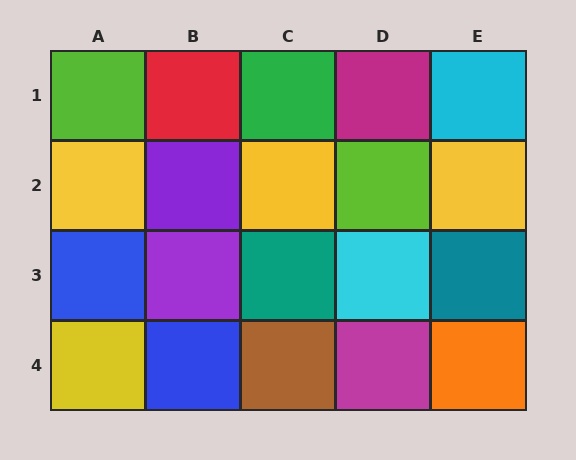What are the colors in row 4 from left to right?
Yellow, blue, brown, magenta, orange.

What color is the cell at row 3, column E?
Teal.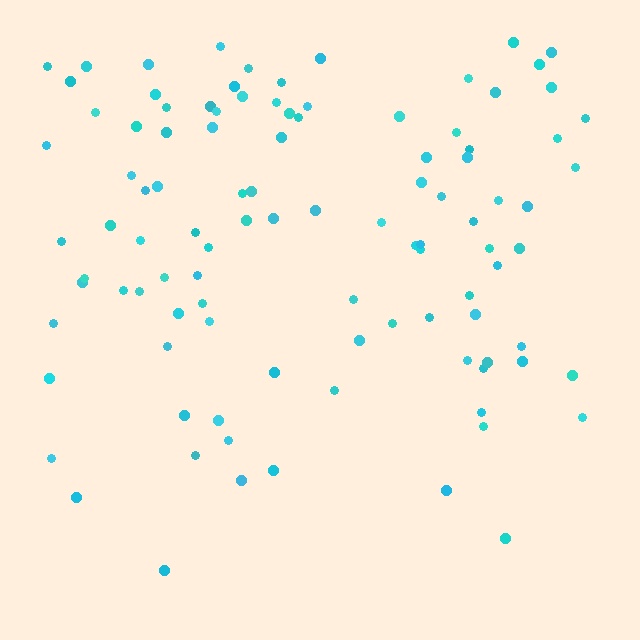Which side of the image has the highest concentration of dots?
The top.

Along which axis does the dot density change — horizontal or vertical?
Vertical.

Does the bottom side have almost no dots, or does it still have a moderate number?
Still a moderate number, just noticeably fewer than the top.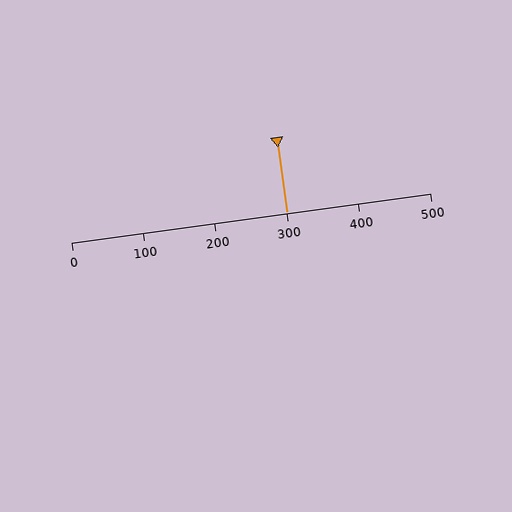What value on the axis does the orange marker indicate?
The marker indicates approximately 300.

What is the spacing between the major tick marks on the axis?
The major ticks are spaced 100 apart.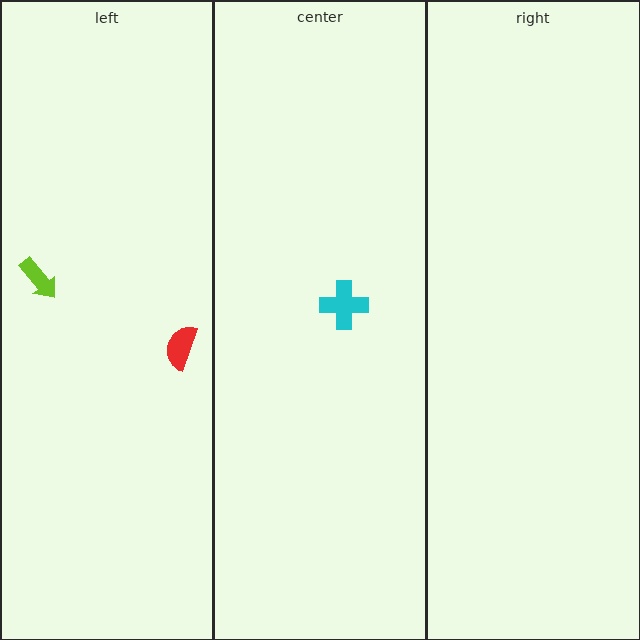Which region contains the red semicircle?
The left region.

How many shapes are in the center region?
1.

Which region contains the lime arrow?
The left region.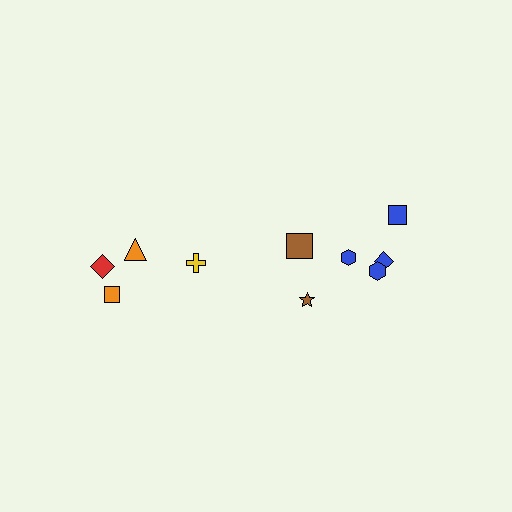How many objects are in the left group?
There are 4 objects.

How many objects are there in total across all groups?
There are 10 objects.